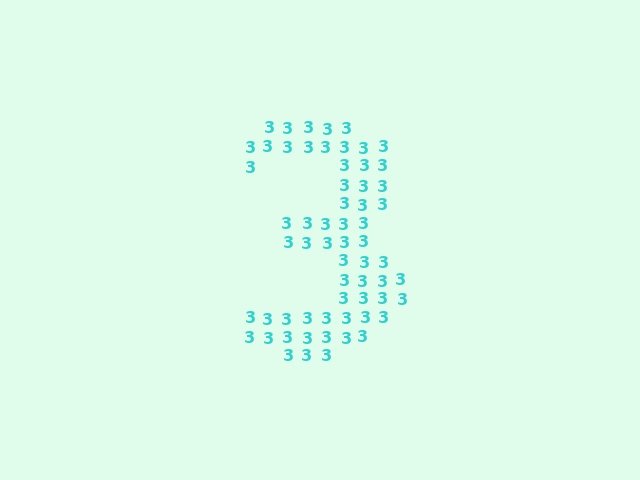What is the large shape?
The large shape is the digit 3.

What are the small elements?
The small elements are digit 3's.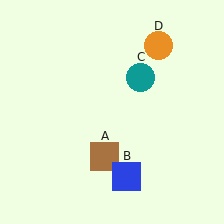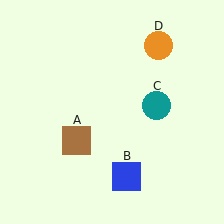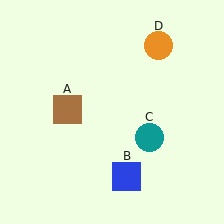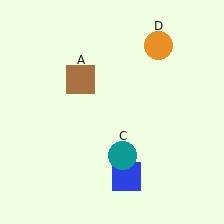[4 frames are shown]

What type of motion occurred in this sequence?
The brown square (object A), teal circle (object C) rotated clockwise around the center of the scene.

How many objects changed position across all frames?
2 objects changed position: brown square (object A), teal circle (object C).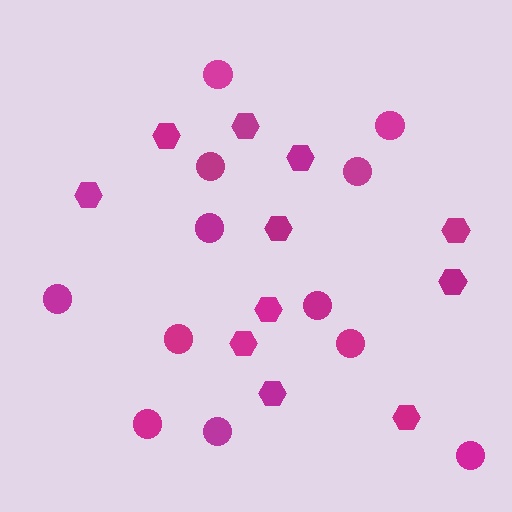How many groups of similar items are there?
There are 2 groups: one group of circles (12) and one group of hexagons (11).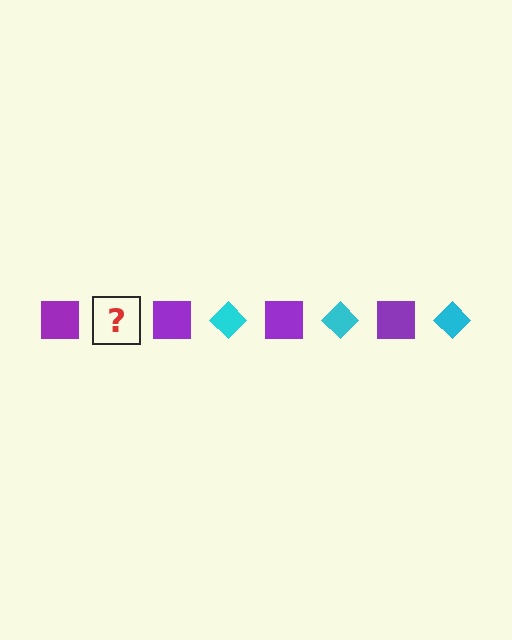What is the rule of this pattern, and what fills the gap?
The rule is that the pattern alternates between purple square and cyan diamond. The gap should be filled with a cyan diamond.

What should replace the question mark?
The question mark should be replaced with a cyan diamond.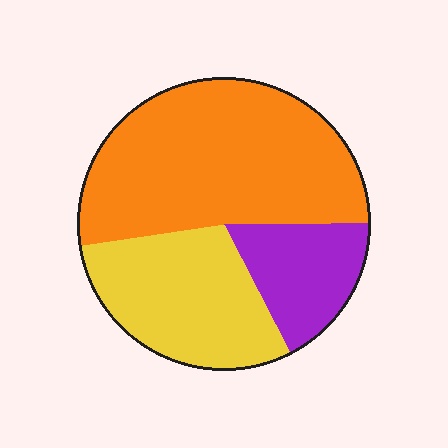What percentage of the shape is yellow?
Yellow covers roughly 30% of the shape.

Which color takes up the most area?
Orange, at roughly 50%.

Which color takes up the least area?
Purple, at roughly 15%.